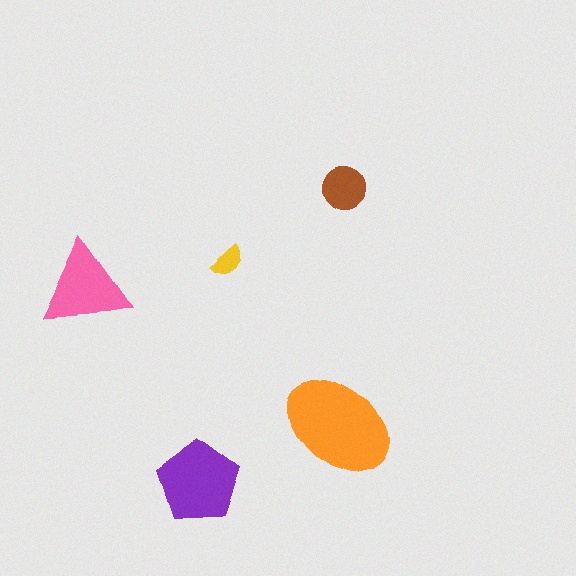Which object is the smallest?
The yellow semicircle.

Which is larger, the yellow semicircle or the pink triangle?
The pink triangle.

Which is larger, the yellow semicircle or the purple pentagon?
The purple pentagon.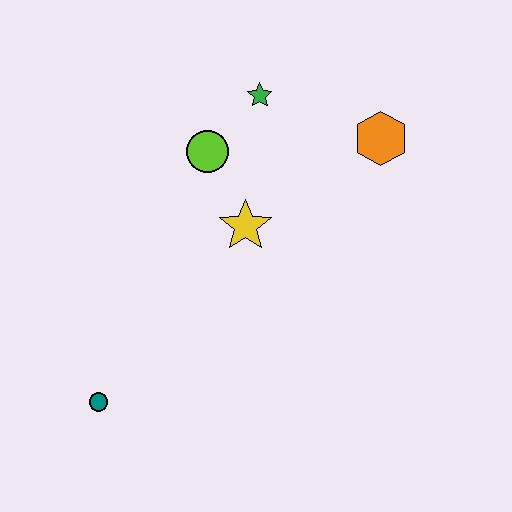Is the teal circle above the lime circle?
No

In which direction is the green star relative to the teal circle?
The green star is above the teal circle.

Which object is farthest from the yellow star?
The teal circle is farthest from the yellow star.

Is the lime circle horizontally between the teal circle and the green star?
Yes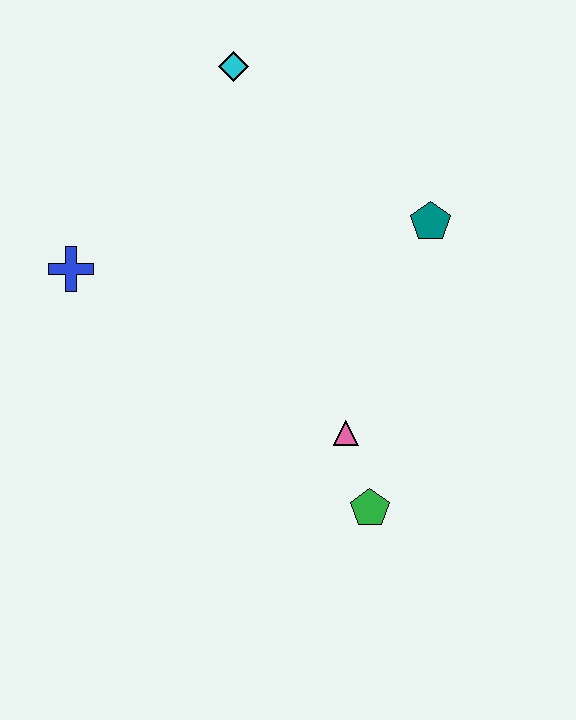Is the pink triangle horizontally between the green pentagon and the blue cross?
Yes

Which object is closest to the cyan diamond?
The teal pentagon is closest to the cyan diamond.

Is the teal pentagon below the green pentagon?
No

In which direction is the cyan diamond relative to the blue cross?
The cyan diamond is above the blue cross.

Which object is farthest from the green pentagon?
The cyan diamond is farthest from the green pentagon.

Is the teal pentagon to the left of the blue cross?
No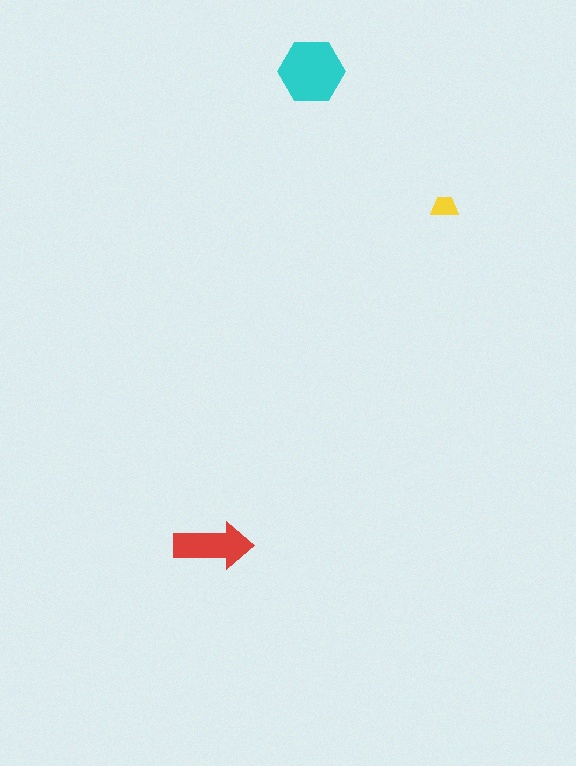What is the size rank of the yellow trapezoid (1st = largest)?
3rd.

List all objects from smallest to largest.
The yellow trapezoid, the red arrow, the cyan hexagon.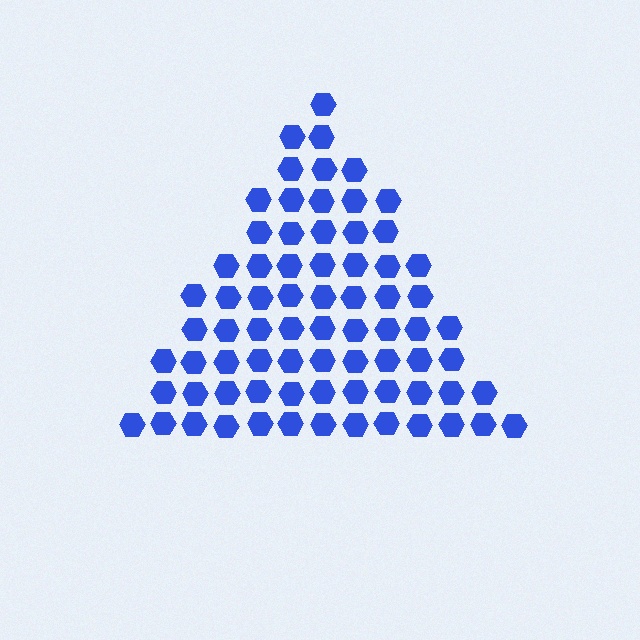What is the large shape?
The large shape is a triangle.